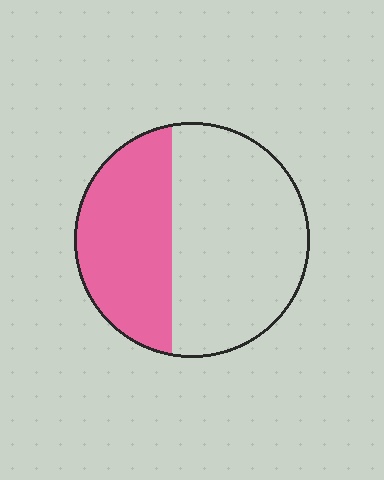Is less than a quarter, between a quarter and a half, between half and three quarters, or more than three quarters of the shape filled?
Between a quarter and a half.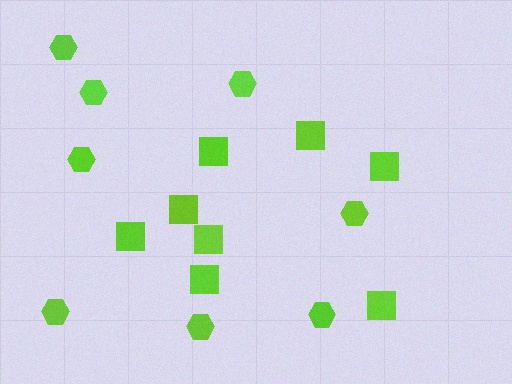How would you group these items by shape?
There are 2 groups: one group of hexagons (8) and one group of squares (8).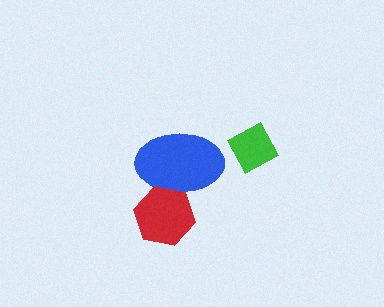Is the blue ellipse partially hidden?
Yes, it is partially covered by another shape.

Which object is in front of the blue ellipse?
The red hexagon is in front of the blue ellipse.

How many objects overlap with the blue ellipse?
1 object overlaps with the blue ellipse.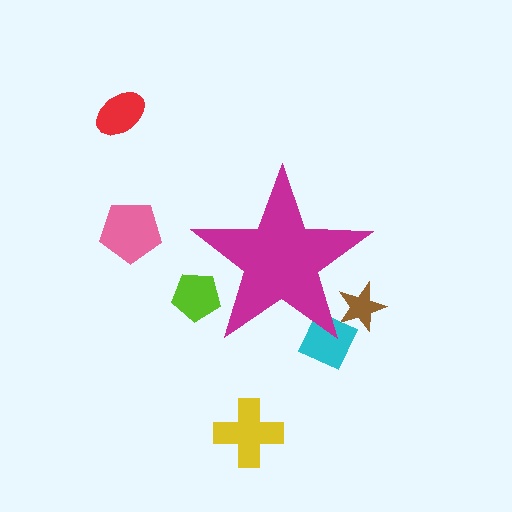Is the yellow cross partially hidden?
No, the yellow cross is fully visible.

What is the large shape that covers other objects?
A magenta star.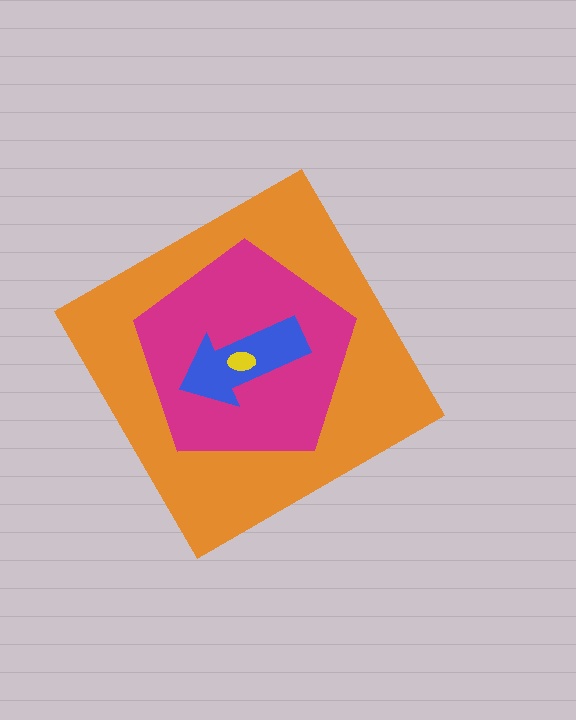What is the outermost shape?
The orange diamond.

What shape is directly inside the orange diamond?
The magenta pentagon.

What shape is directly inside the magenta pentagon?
The blue arrow.